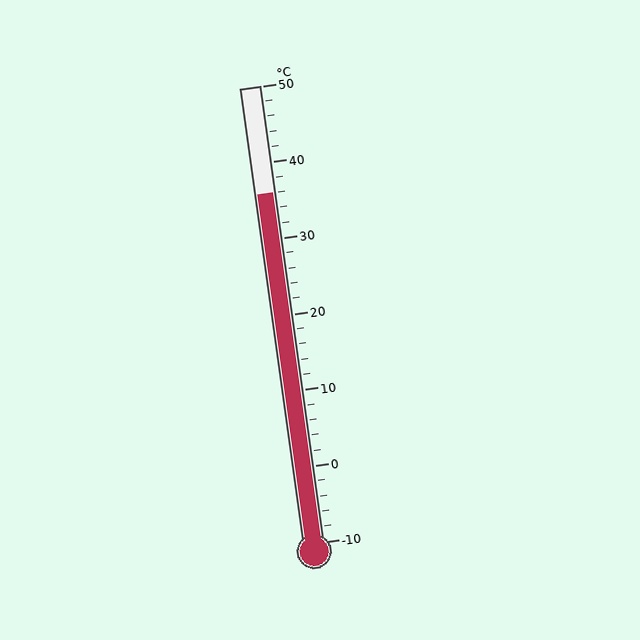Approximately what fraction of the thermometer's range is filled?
The thermometer is filled to approximately 75% of its range.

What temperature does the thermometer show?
The thermometer shows approximately 36°C.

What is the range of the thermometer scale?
The thermometer scale ranges from -10°C to 50°C.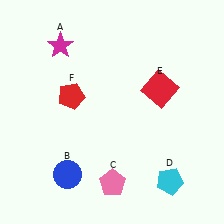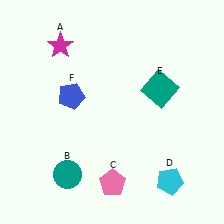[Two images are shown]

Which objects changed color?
B changed from blue to teal. E changed from red to teal. F changed from red to blue.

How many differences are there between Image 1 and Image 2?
There are 3 differences between the two images.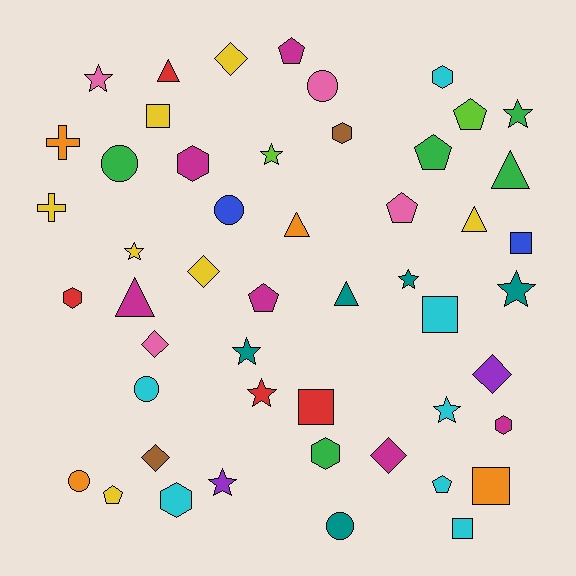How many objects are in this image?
There are 50 objects.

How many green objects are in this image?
There are 5 green objects.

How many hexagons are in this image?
There are 7 hexagons.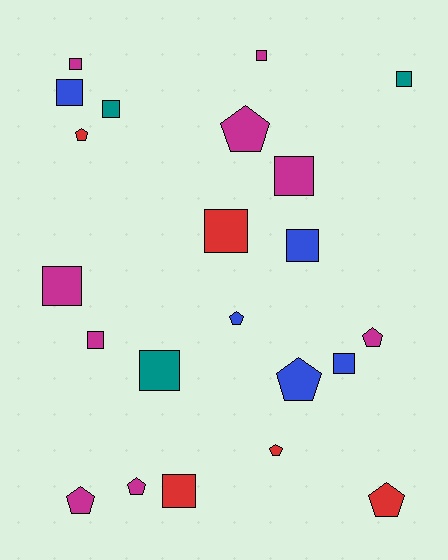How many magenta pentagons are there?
There are 4 magenta pentagons.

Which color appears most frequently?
Magenta, with 9 objects.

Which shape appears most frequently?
Square, with 13 objects.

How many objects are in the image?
There are 22 objects.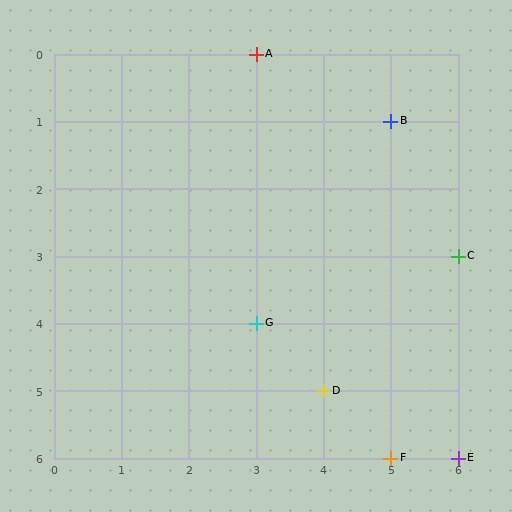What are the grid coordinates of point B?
Point B is at grid coordinates (5, 1).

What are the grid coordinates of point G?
Point G is at grid coordinates (3, 4).